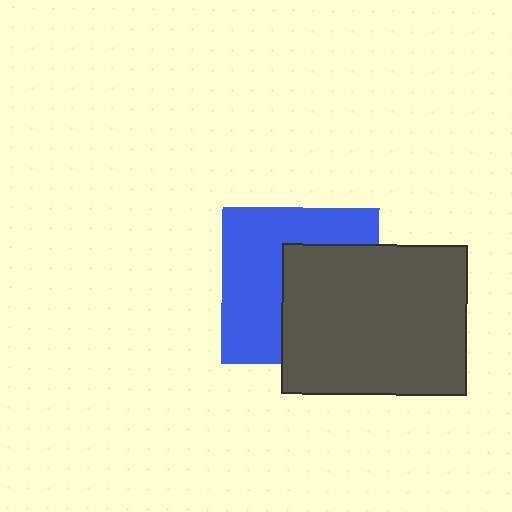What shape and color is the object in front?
The object in front is a dark gray rectangle.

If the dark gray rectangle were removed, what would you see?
You would see the complete blue square.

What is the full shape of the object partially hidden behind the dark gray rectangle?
The partially hidden object is a blue square.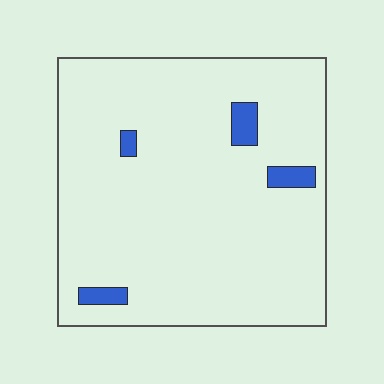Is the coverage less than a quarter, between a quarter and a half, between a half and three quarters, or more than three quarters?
Less than a quarter.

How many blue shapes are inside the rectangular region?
4.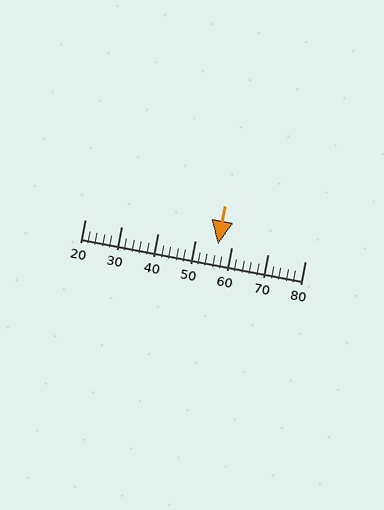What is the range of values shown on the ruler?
The ruler shows values from 20 to 80.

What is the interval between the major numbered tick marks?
The major tick marks are spaced 10 units apart.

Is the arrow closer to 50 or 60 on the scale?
The arrow is closer to 60.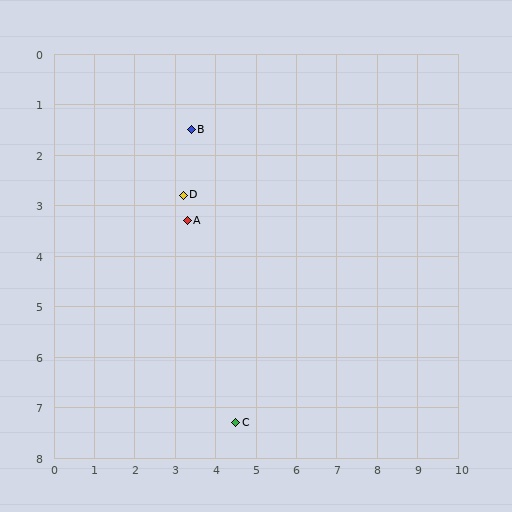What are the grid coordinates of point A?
Point A is at approximately (3.3, 3.3).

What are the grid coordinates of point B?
Point B is at approximately (3.4, 1.5).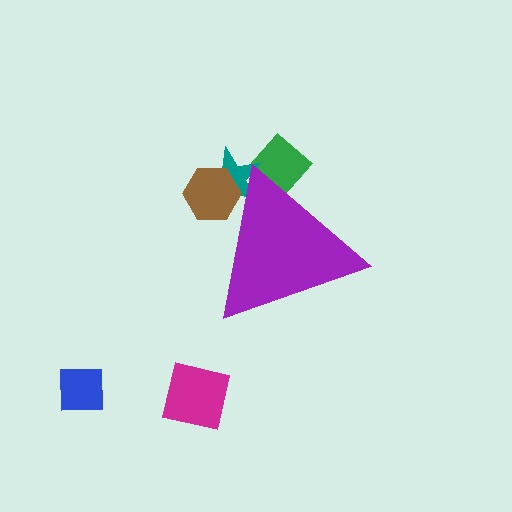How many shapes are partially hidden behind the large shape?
3 shapes are partially hidden.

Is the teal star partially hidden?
Yes, the teal star is partially hidden behind the purple triangle.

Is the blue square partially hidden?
No, the blue square is fully visible.